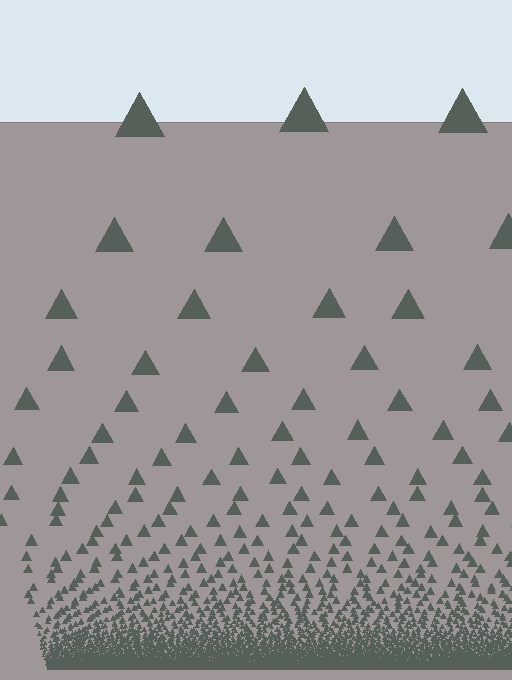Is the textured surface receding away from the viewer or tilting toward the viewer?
The surface appears to tilt toward the viewer. Texture elements get larger and sparser toward the top.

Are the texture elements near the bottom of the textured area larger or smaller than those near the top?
Smaller. The gradient is inverted — elements near the bottom are smaller and denser.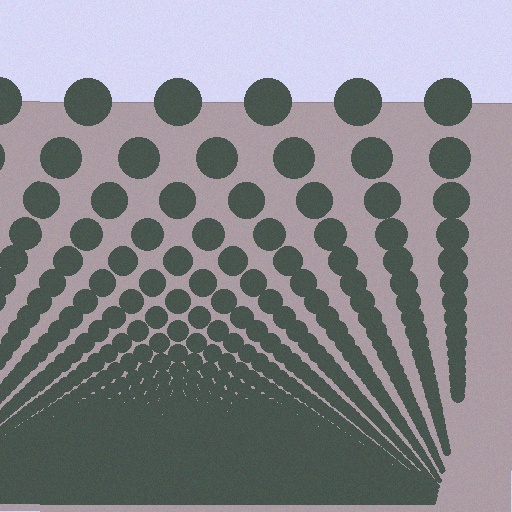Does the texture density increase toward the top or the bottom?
Density increases toward the bottom.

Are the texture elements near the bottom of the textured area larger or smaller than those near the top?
Smaller. The gradient is inverted — elements near the bottom are smaller and denser.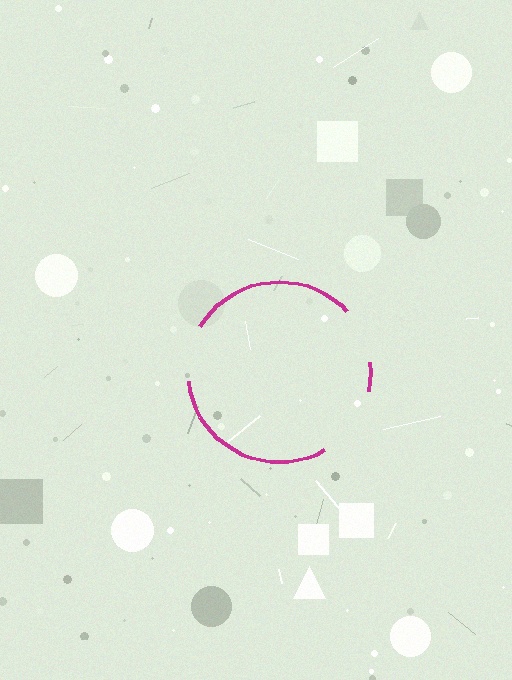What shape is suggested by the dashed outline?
The dashed outline suggests a circle.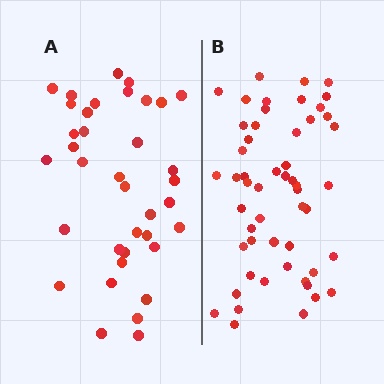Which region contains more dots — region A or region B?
Region B (the right region) has more dots.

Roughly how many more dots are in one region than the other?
Region B has approximately 15 more dots than region A.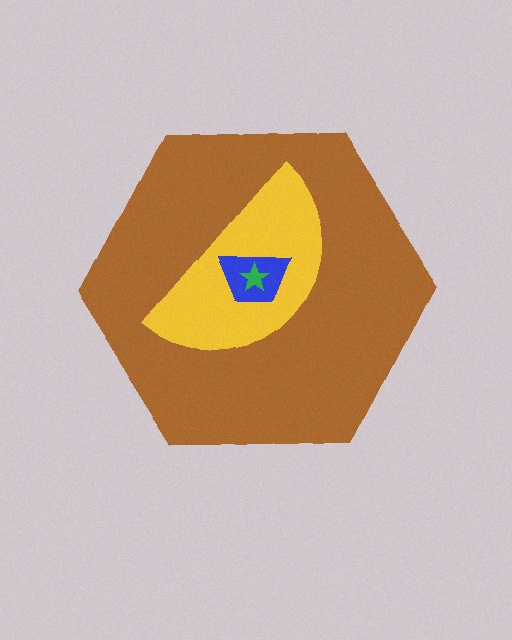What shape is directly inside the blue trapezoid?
The green star.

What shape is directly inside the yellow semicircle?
The blue trapezoid.